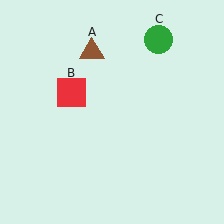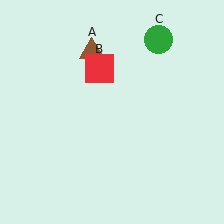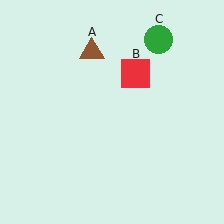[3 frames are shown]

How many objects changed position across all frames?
1 object changed position: red square (object B).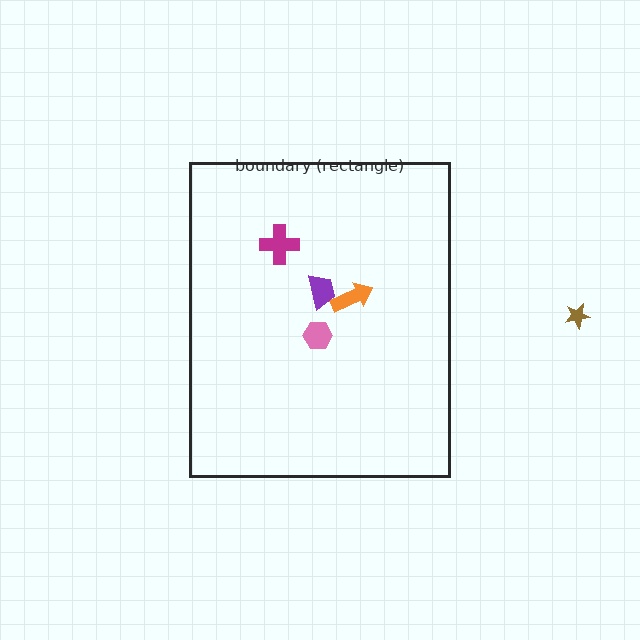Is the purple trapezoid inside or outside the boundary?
Inside.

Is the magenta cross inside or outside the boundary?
Inside.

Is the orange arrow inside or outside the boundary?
Inside.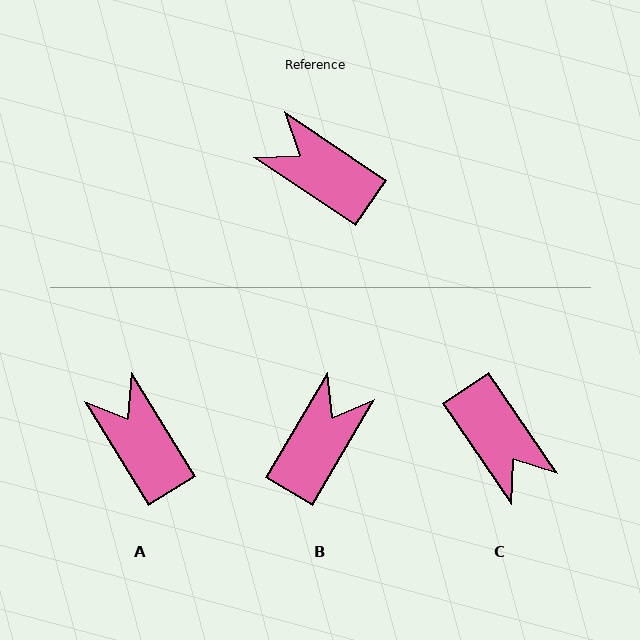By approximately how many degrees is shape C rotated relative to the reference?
Approximately 158 degrees counter-clockwise.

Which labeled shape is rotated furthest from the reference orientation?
C, about 158 degrees away.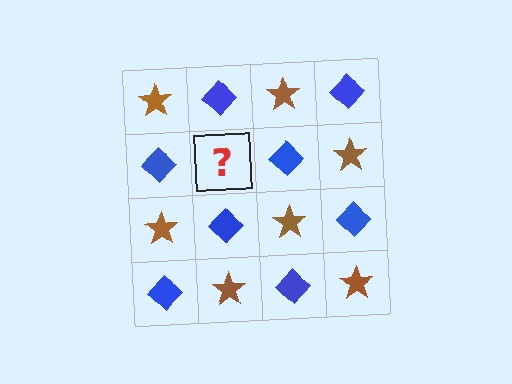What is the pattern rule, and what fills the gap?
The rule is that it alternates brown star and blue diamond in a checkerboard pattern. The gap should be filled with a brown star.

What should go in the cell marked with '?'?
The missing cell should contain a brown star.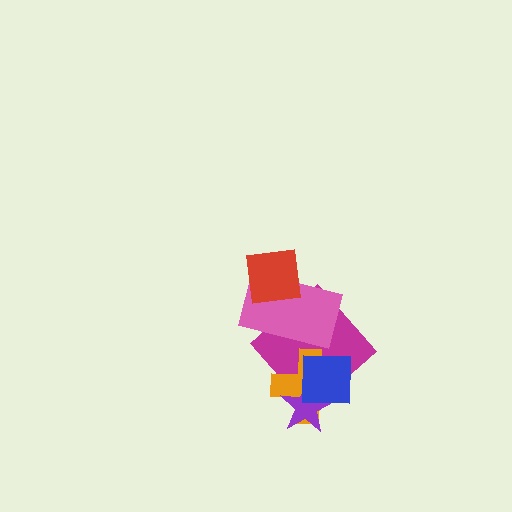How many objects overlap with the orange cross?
3 objects overlap with the orange cross.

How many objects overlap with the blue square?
3 objects overlap with the blue square.